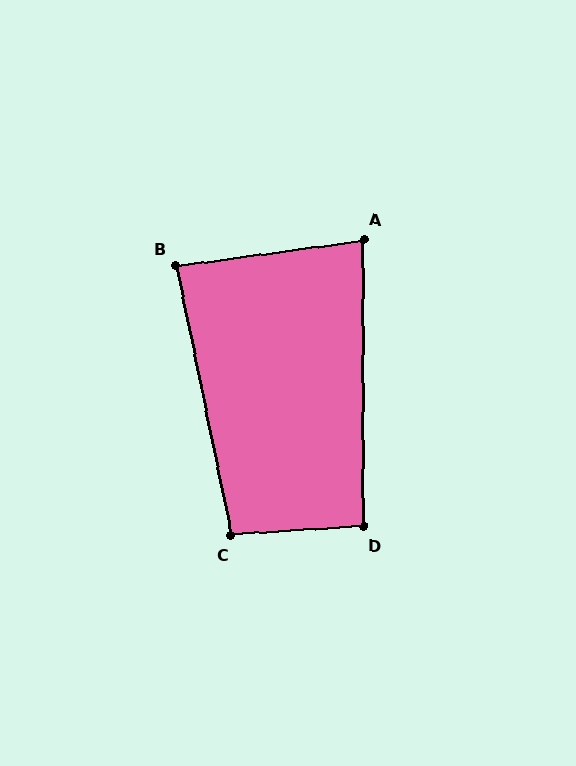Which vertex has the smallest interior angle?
A, at approximately 82 degrees.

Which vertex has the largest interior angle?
C, at approximately 98 degrees.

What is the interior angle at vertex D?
Approximately 94 degrees (approximately right).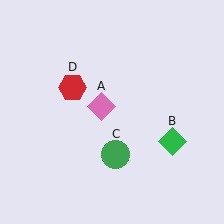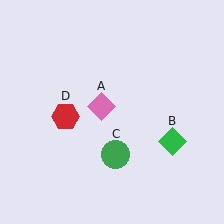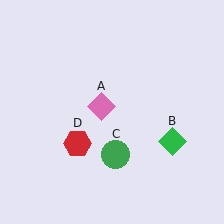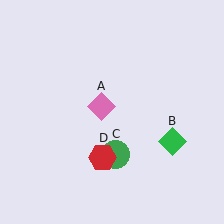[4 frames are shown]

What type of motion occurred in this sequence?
The red hexagon (object D) rotated counterclockwise around the center of the scene.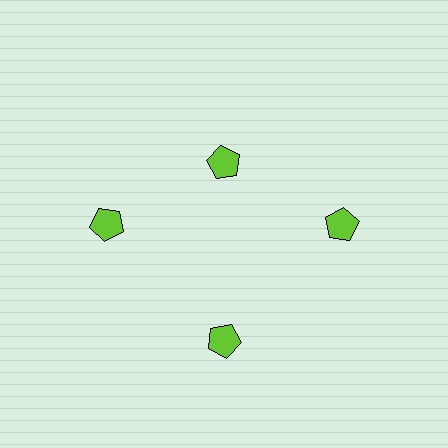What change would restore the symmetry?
The symmetry would be restored by moving it outward, back onto the ring so that all 4 pentagons sit at equal angles and equal distance from the center.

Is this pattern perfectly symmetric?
No. The 4 lime pentagons are arranged in a ring, but one element near the 12 o'clock position is pulled inward toward the center, breaking the 4-fold rotational symmetry.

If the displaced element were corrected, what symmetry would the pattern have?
It would have 4-fold rotational symmetry — the pattern would map onto itself every 90 degrees.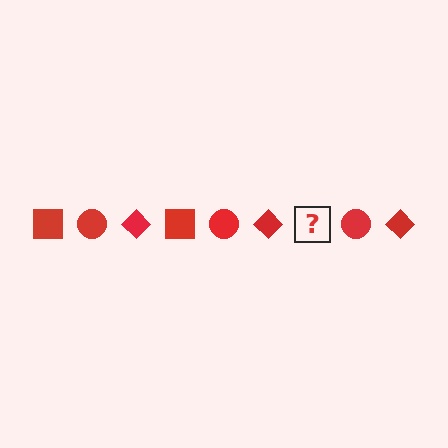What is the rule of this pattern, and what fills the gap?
The rule is that the pattern cycles through square, circle, diamond shapes in red. The gap should be filled with a red square.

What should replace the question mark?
The question mark should be replaced with a red square.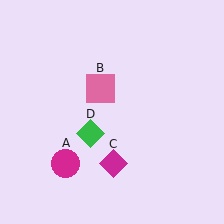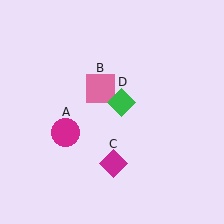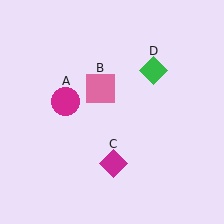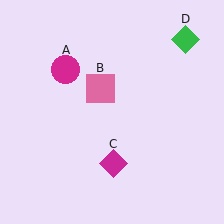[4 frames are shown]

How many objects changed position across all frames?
2 objects changed position: magenta circle (object A), green diamond (object D).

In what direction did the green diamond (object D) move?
The green diamond (object D) moved up and to the right.